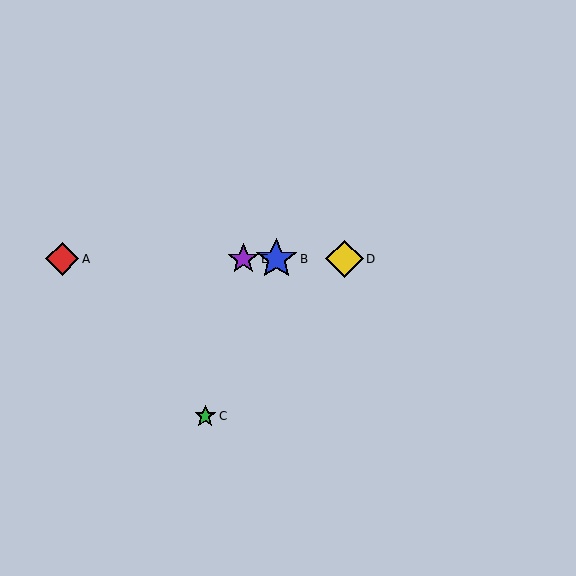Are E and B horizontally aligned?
Yes, both are at y≈259.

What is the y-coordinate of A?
Object A is at y≈259.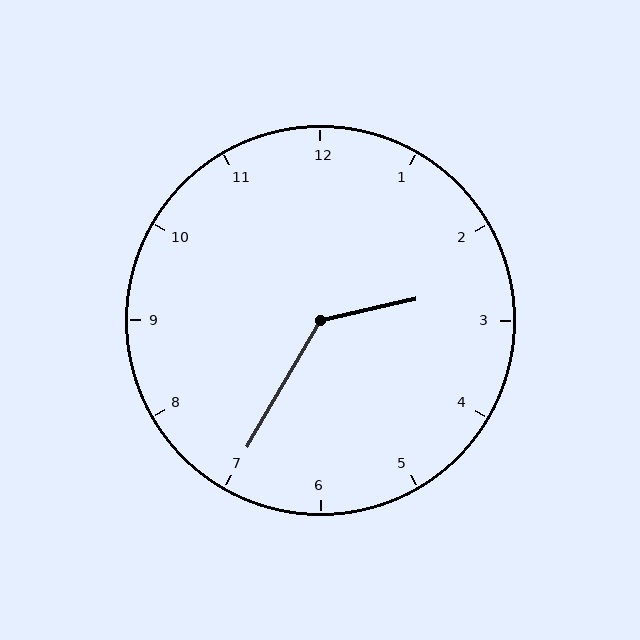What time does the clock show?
2:35.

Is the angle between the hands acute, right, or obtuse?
It is obtuse.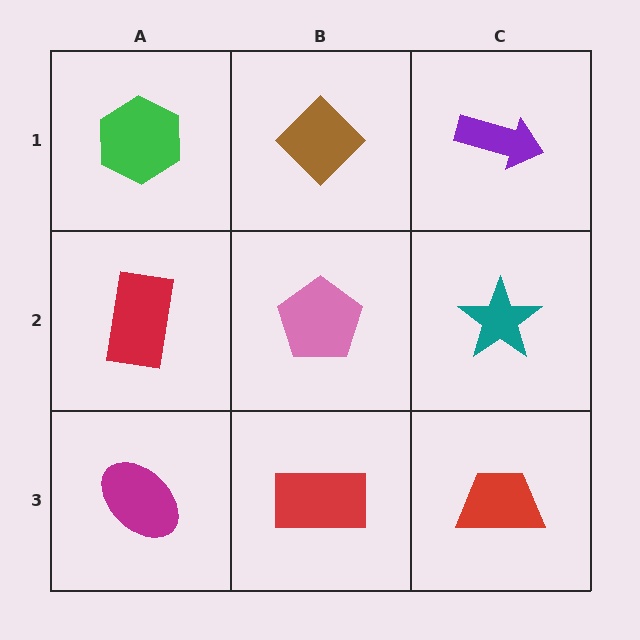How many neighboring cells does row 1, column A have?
2.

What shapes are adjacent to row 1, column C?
A teal star (row 2, column C), a brown diamond (row 1, column B).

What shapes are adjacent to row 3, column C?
A teal star (row 2, column C), a red rectangle (row 3, column B).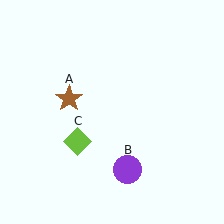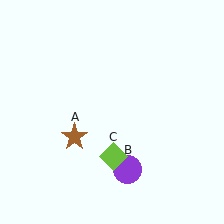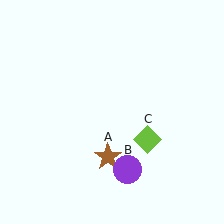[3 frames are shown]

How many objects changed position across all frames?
2 objects changed position: brown star (object A), lime diamond (object C).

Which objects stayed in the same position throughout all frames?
Purple circle (object B) remained stationary.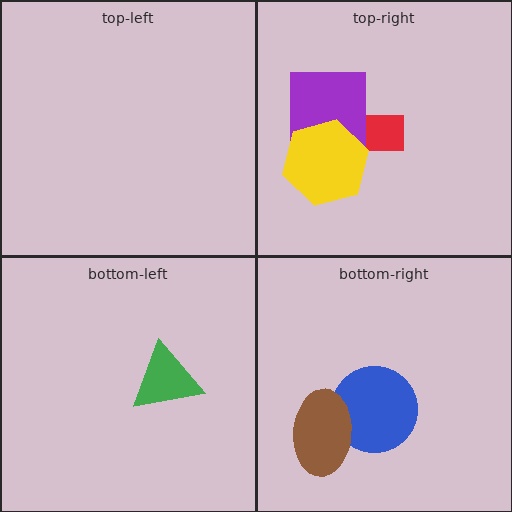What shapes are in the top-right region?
The red rectangle, the purple square, the yellow hexagon.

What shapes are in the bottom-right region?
The blue circle, the brown ellipse.